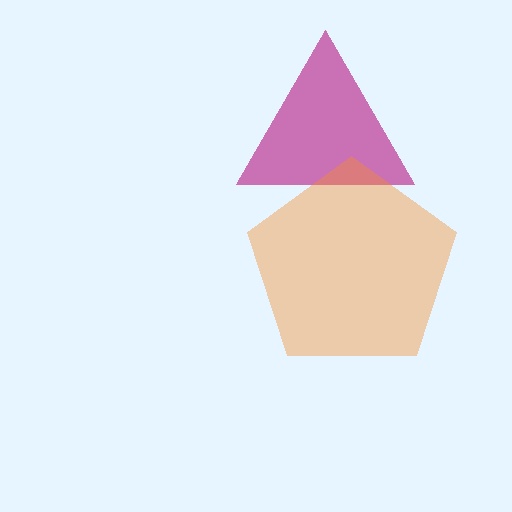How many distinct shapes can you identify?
There are 2 distinct shapes: a magenta triangle, an orange pentagon.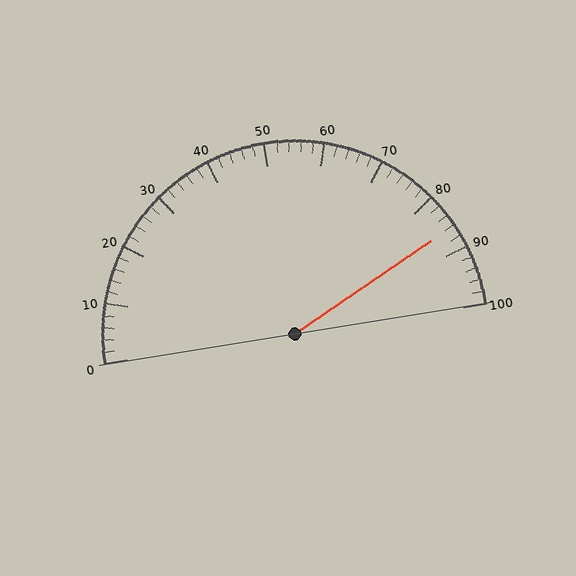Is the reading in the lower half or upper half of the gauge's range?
The reading is in the upper half of the range (0 to 100).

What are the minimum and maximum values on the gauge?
The gauge ranges from 0 to 100.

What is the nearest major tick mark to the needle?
The nearest major tick mark is 90.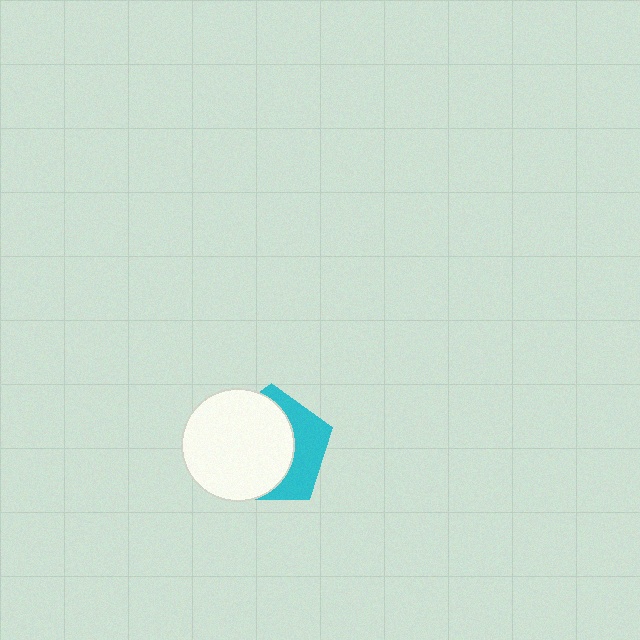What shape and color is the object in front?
The object in front is a white circle.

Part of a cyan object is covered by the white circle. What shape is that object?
It is a pentagon.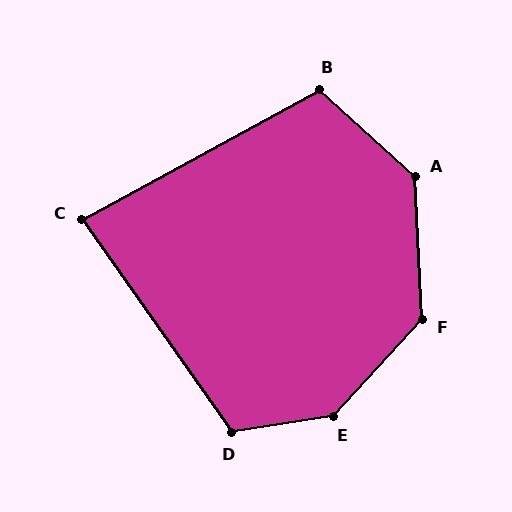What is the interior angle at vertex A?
Approximately 135 degrees (obtuse).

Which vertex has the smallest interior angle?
C, at approximately 84 degrees.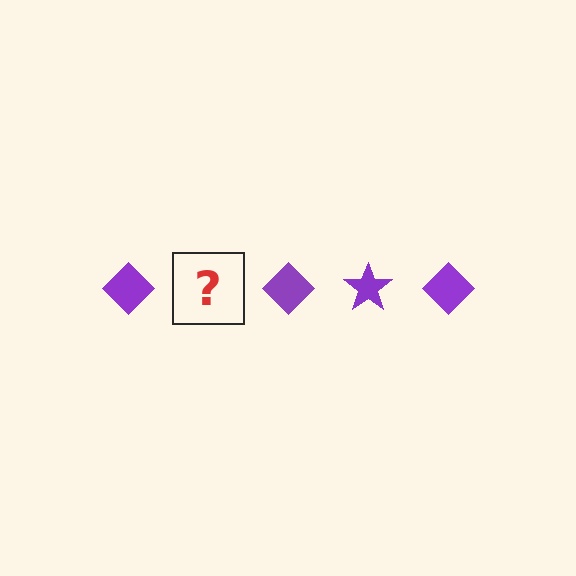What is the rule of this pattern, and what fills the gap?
The rule is that the pattern cycles through diamond, star shapes in purple. The gap should be filled with a purple star.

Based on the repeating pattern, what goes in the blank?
The blank should be a purple star.